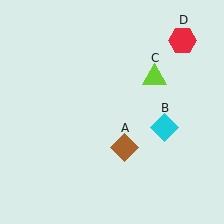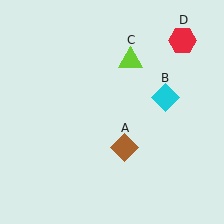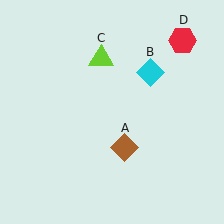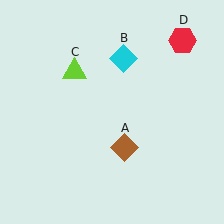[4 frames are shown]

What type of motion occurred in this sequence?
The cyan diamond (object B), lime triangle (object C) rotated counterclockwise around the center of the scene.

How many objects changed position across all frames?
2 objects changed position: cyan diamond (object B), lime triangle (object C).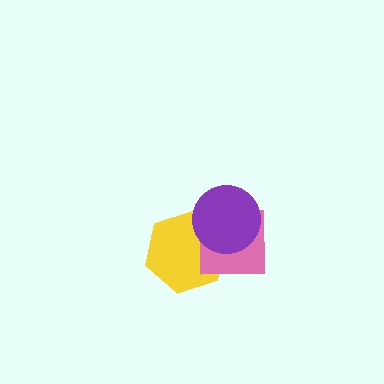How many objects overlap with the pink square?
2 objects overlap with the pink square.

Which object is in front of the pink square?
The purple circle is in front of the pink square.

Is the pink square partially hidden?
Yes, it is partially covered by another shape.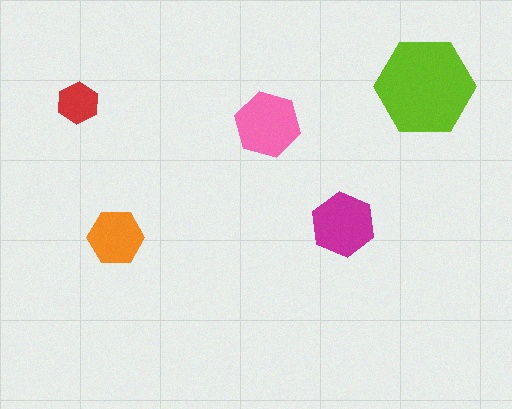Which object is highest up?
The lime hexagon is topmost.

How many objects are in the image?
There are 5 objects in the image.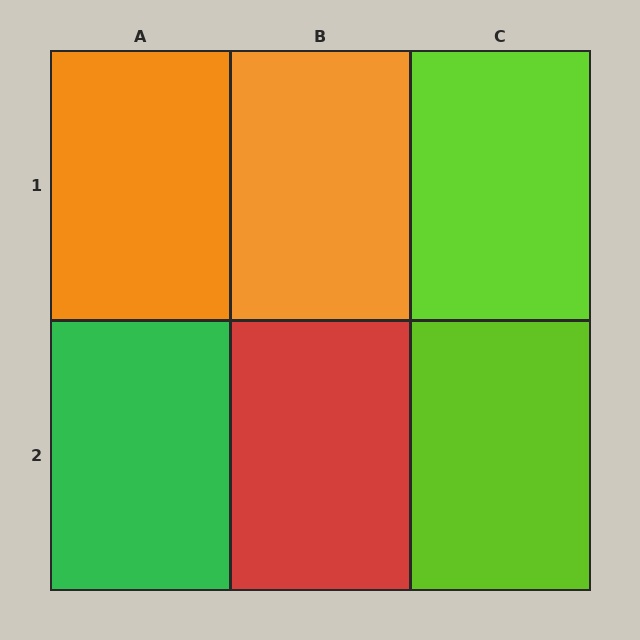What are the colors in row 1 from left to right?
Orange, orange, lime.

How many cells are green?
1 cell is green.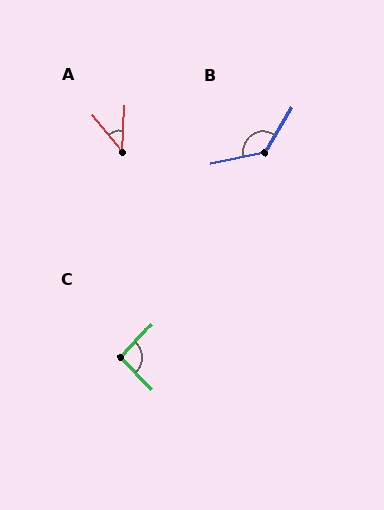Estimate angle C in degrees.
Approximately 93 degrees.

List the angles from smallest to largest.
A (42°), C (93°), B (132°).